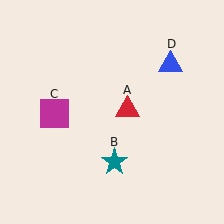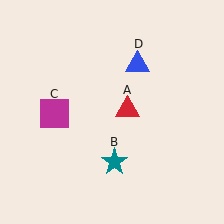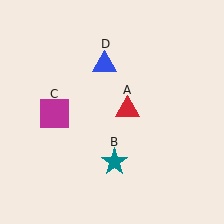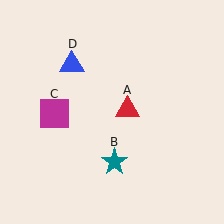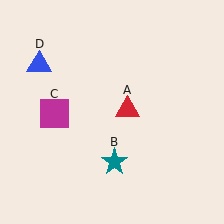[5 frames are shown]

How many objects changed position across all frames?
1 object changed position: blue triangle (object D).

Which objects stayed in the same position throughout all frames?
Red triangle (object A) and teal star (object B) and magenta square (object C) remained stationary.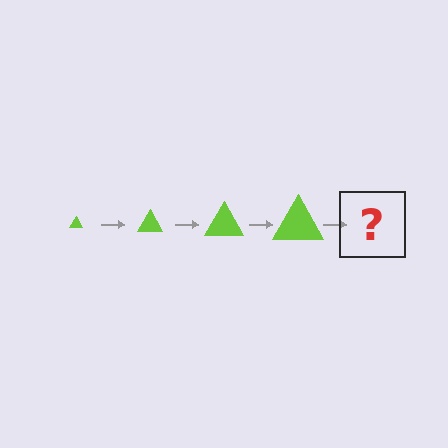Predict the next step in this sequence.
The next step is a lime triangle, larger than the previous one.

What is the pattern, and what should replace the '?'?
The pattern is that the triangle gets progressively larger each step. The '?' should be a lime triangle, larger than the previous one.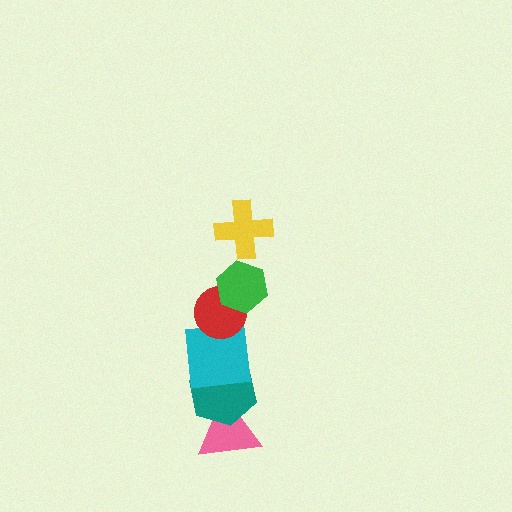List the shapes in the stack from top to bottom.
From top to bottom: the yellow cross, the green hexagon, the red circle, the cyan square, the teal hexagon, the pink triangle.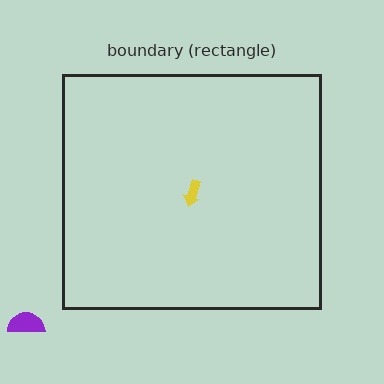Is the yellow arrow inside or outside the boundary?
Inside.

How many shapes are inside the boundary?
1 inside, 1 outside.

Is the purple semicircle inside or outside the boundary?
Outside.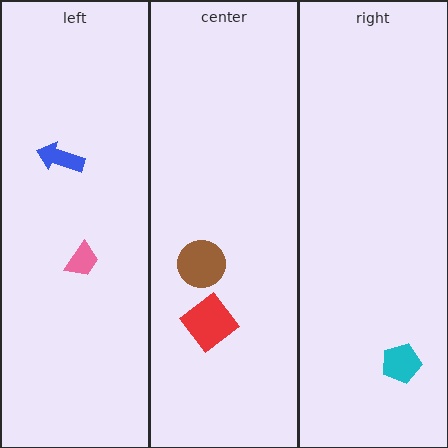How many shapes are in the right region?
1.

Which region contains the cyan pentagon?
The right region.